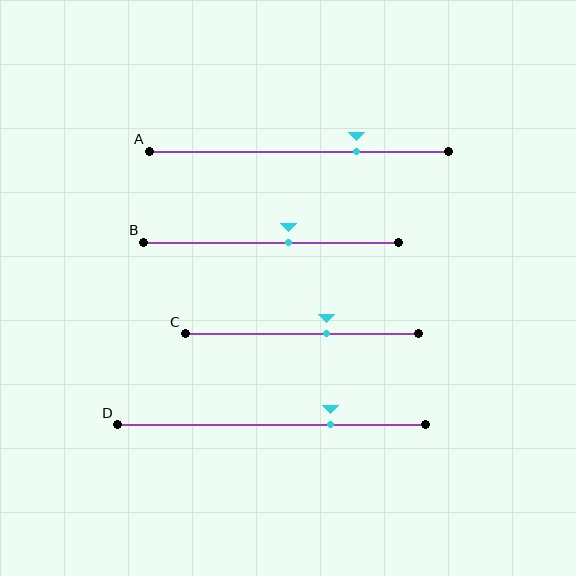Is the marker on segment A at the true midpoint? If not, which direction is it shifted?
No, the marker on segment A is shifted to the right by about 19% of the segment length.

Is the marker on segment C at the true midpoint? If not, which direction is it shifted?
No, the marker on segment C is shifted to the right by about 11% of the segment length.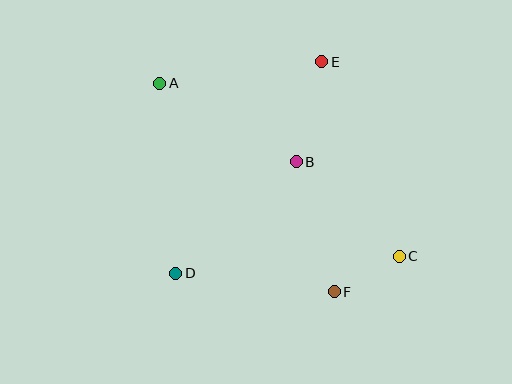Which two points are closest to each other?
Points C and F are closest to each other.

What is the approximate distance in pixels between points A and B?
The distance between A and B is approximately 158 pixels.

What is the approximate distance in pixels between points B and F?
The distance between B and F is approximately 135 pixels.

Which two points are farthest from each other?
Points A and C are farthest from each other.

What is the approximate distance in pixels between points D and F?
The distance between D and F is approximately 159 pixels.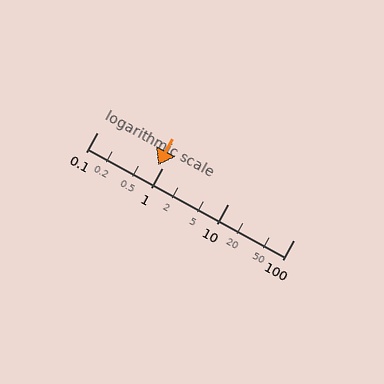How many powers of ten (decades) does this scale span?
The scale spans 3 decades, from 0.1 to 100.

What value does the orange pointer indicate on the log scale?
The pointer indicates approximately 0.86.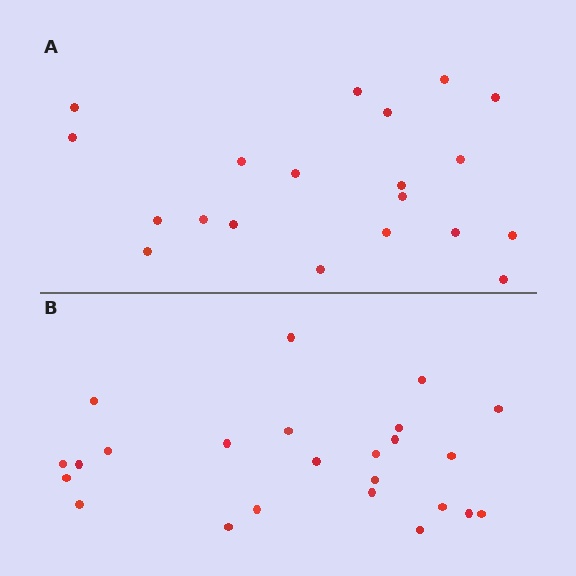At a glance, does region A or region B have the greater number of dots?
Region B (the bottom region) has more dots.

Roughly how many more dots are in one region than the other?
Region B has about 4 more dots than region A.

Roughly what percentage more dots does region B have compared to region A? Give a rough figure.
About 20% more.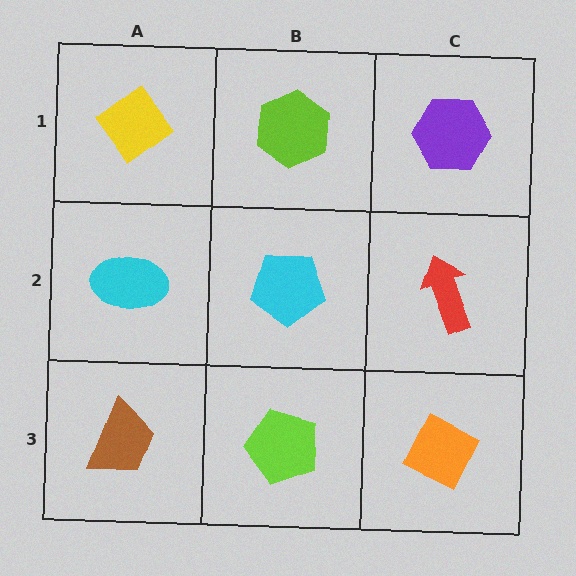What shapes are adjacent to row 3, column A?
A cyan ellipse (row 2, column A), a lime pentagon (row 3, column B).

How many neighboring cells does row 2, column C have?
3.